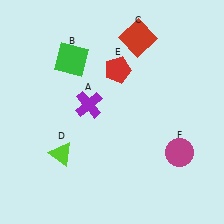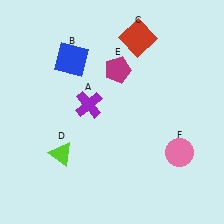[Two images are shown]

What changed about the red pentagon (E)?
In Image 1, E is red. In Image 2, it changed to magenta.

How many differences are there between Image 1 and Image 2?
There are 3 differences between the two images.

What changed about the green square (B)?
In Image 1, B is green. In Image 2, it changed to blue.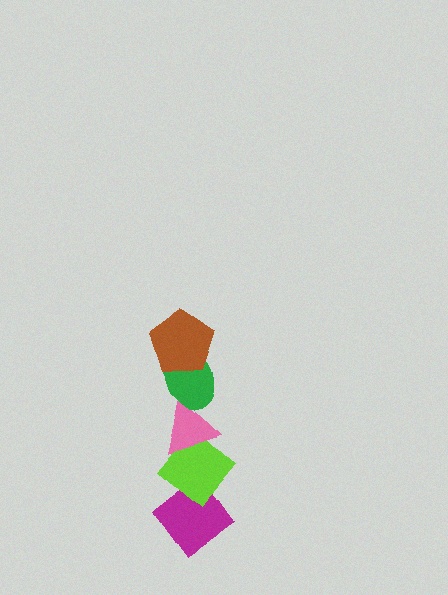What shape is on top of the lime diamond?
The pink triangle is on top of the lime diamond.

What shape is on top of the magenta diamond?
The lime diamond is on top of the magenta diamond.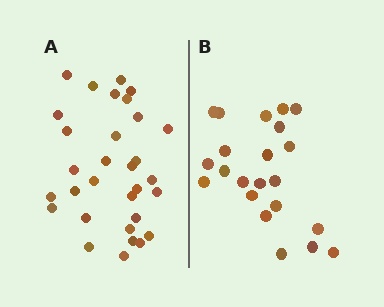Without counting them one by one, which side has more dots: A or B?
Region A (the left region) has more dots.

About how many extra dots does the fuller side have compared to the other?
Region A has roughly 8 or so more dots than region B.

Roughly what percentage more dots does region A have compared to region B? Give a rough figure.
About 40% more.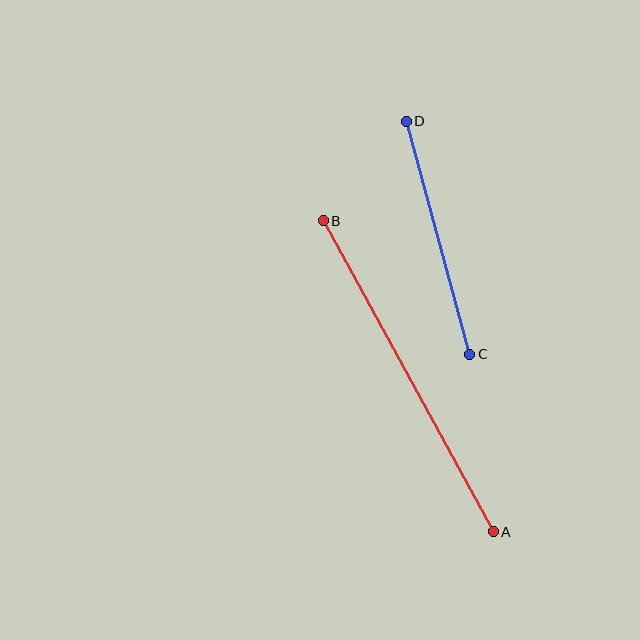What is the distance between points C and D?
The distance is approximately 242 pixels.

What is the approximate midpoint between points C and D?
The midpoint is at approximately (438, 238) pixels.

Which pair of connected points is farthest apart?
Points A and B are farthest apart.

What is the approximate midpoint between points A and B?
The midpoint is at approximately (408, 376) pixels.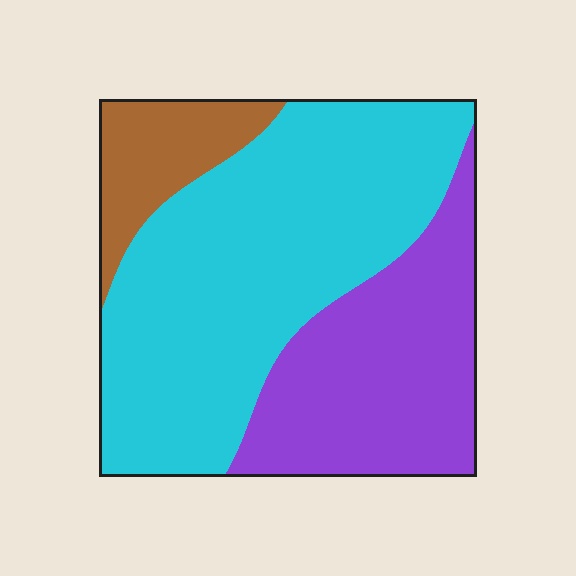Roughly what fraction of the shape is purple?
Purple covers about 30% of the shape.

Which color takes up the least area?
Brown, at roughly 10%.